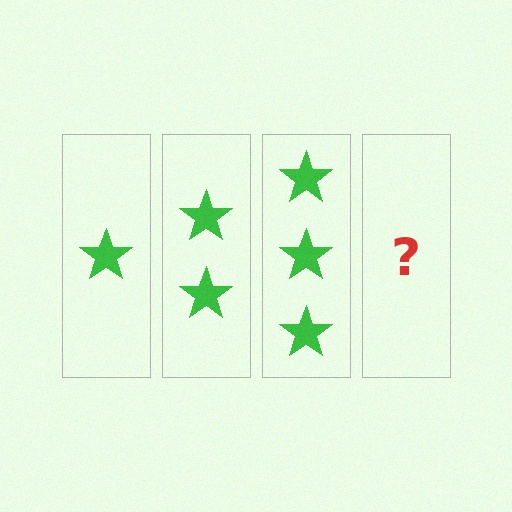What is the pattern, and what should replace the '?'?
The pattern is that each step adds one more star. The '?' should be 4 stars.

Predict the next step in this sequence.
The next step is 4 stars.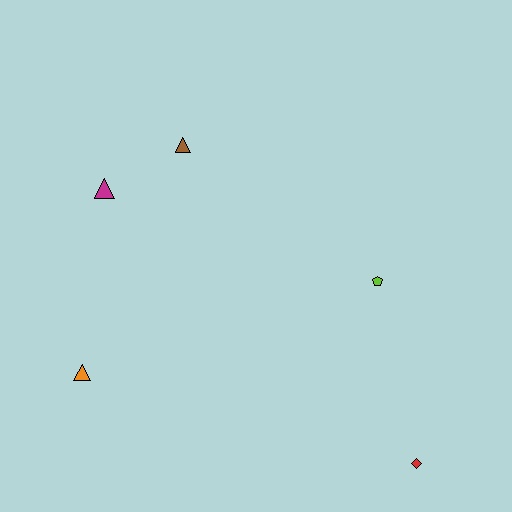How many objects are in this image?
There are 5 objects.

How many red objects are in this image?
There is 1 red object.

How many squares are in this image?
There are no squares.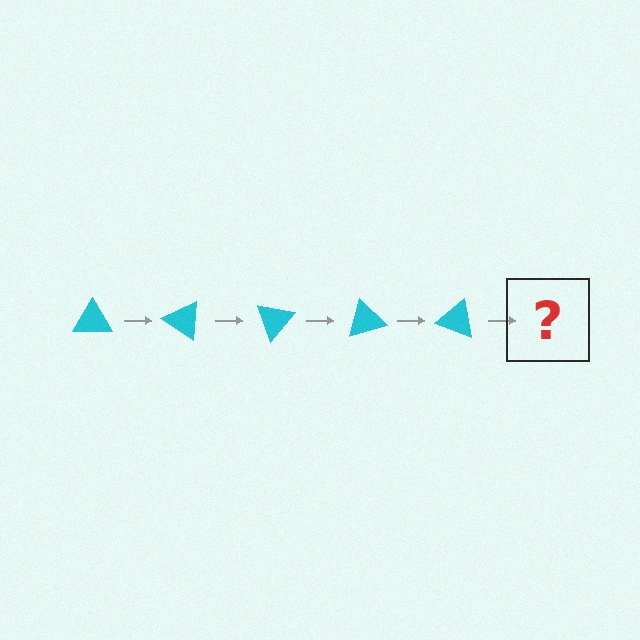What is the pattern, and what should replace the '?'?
The pattern is that the triangle rotates 35 degrees each step. The '?' should be a cyan triangle rotated 175 degrees.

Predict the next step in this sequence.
The next step is a cyan triangle rotated 175 degrees.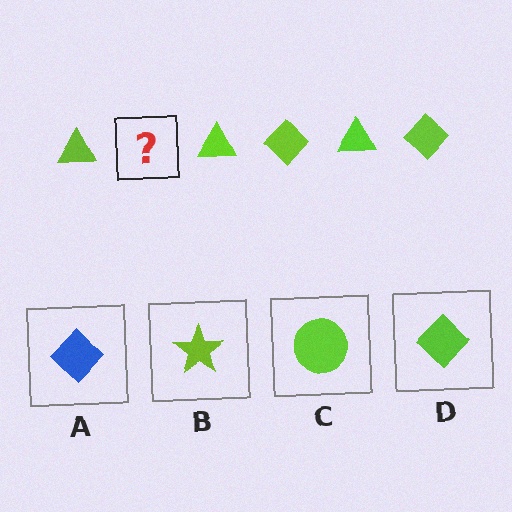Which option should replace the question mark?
Option D.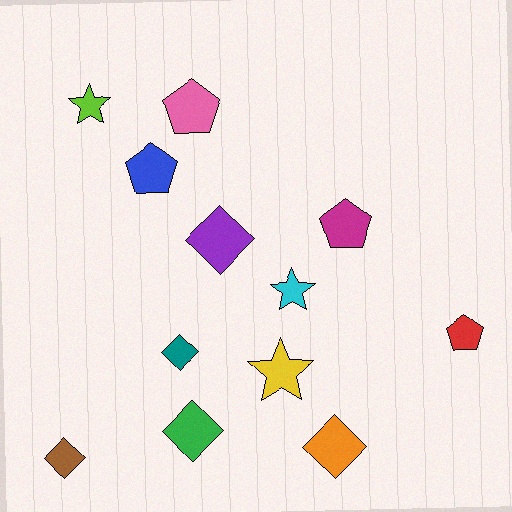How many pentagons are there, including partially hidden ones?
There are 4 pentagons.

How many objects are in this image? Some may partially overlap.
There are 12 objects.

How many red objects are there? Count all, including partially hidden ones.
There is 1 red object.